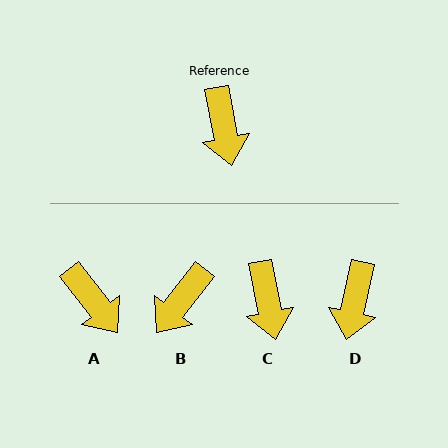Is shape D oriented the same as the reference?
No, it is off by about 23 degrees.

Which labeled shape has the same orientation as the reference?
C.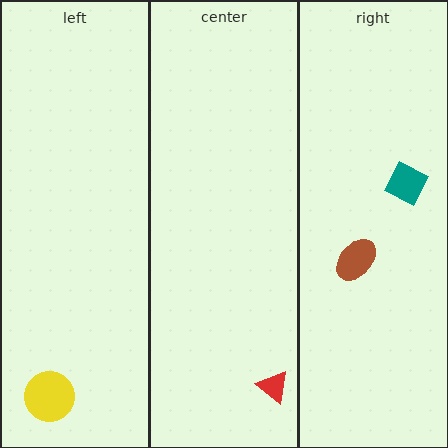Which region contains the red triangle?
The center region.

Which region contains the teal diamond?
The right region.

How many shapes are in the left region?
1.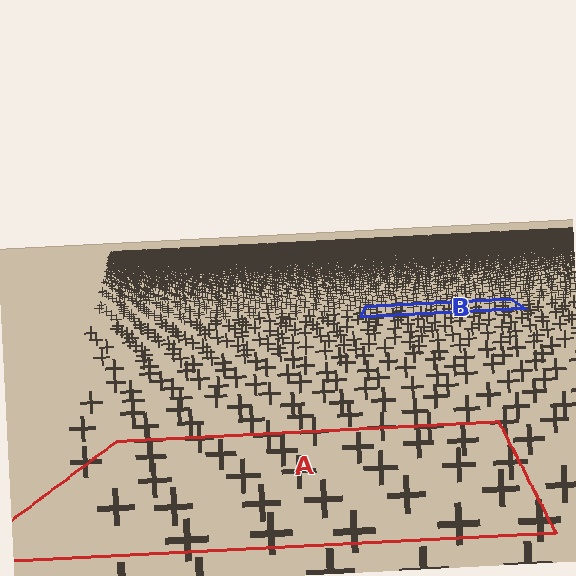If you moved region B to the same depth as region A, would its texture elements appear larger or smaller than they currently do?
They would appear larger. At a closer depth, the same texture elements are projected at a bigger on-screen size.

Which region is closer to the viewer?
Region A is closer. The texture elements there are larger and more spread out.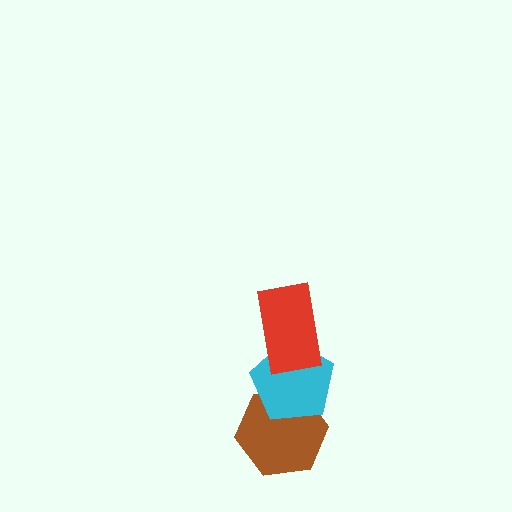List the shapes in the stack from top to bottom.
From top to bottom: the red rectangle, the cyan pentagon, the brown hexagon.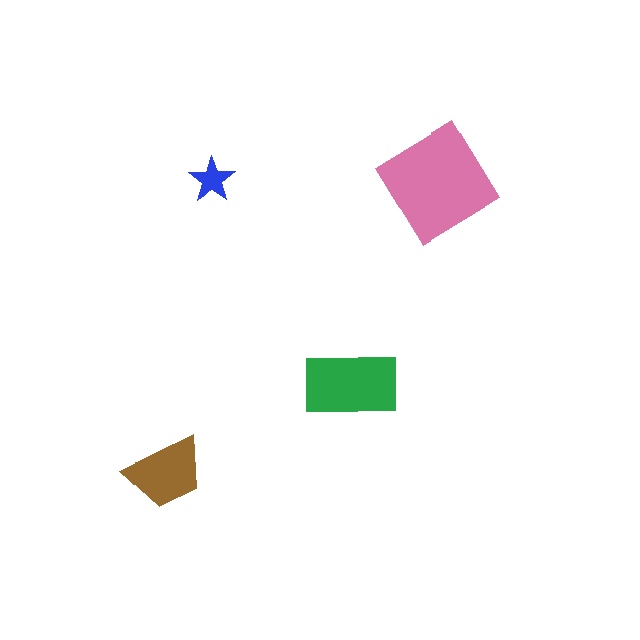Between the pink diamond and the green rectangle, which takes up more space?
The pink diamond.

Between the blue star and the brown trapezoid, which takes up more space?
The brown trapezoid.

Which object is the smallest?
The blue star.